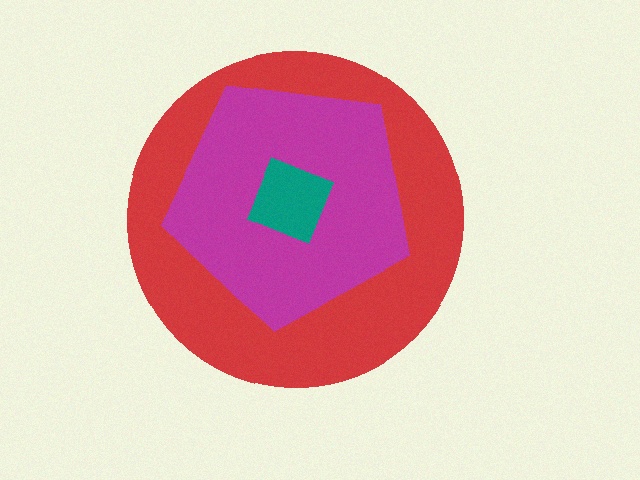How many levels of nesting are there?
3.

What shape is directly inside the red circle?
The magenta pentagon.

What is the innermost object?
The teal square.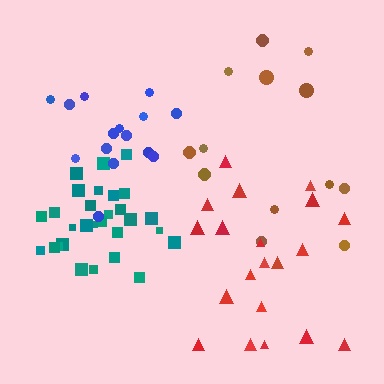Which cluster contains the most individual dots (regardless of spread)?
Teal (29).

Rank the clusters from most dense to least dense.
teal, blue, red, brown.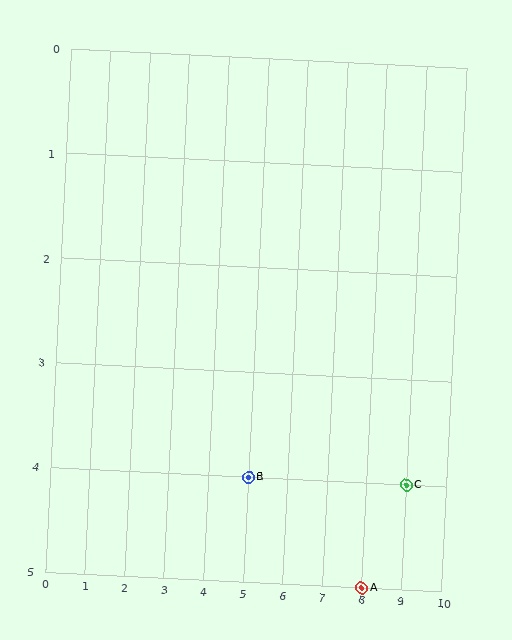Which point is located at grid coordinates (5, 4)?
Point B is at (5, 4).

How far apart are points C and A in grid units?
Points C and A are 1 column and 1 row apart (about 1.4 grid units diagonally).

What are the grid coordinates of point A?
Point A is at grid coordinates (8, 5).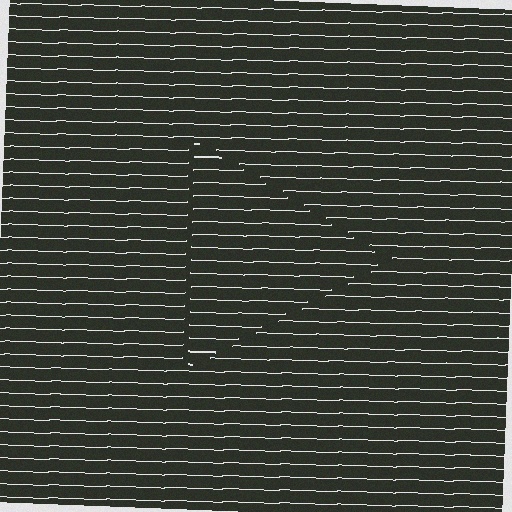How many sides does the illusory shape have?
3 sides — the line-ends trace a triangle.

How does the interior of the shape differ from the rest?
The interior of the shape contains the same grating, shifted by half a period — the contour is defined by the phase discontinuity where line-ends from the inner and outer gratings abut.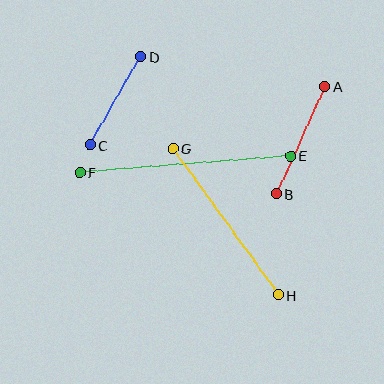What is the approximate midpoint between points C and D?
The midpoint is at approximately (115, 101) pixels.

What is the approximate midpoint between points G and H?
The midpoint is at approximately (226, 222) pixels.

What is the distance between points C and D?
The distance is approximately 102 pixels.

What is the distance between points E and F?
The distance is approximately 211 pixels.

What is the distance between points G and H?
The distance is approximately 181 pixels.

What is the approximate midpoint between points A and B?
The midpoint is at approximately (301, 140) pixels.